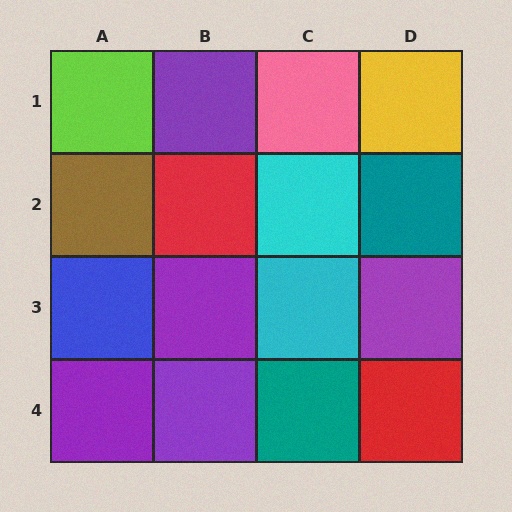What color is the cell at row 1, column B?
Purple.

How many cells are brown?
1 cell is brown.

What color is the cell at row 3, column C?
Cyan.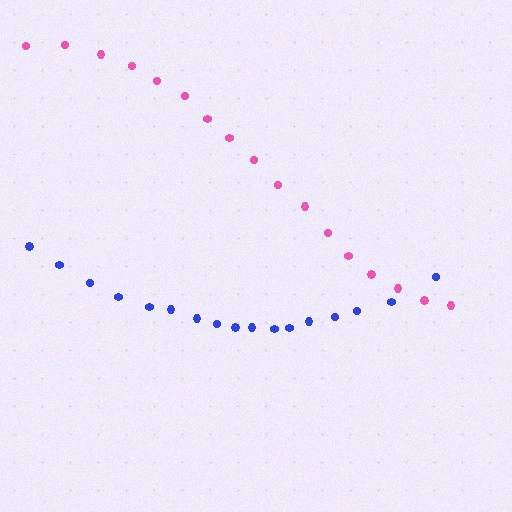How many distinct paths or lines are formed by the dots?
There are 2 distinct paths.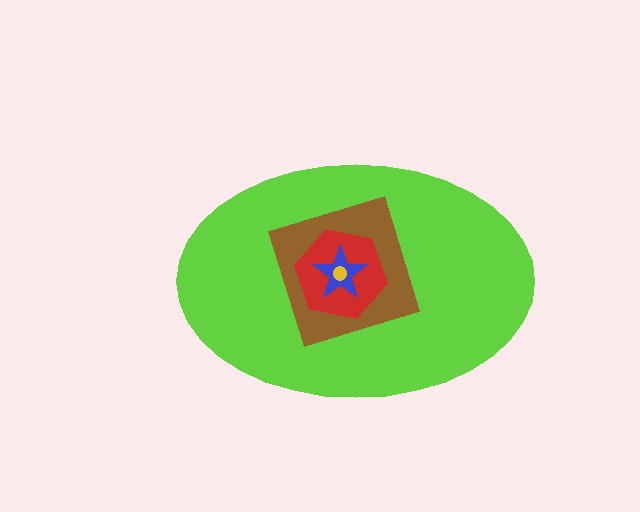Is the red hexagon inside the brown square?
Yes.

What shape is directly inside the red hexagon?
The blue star.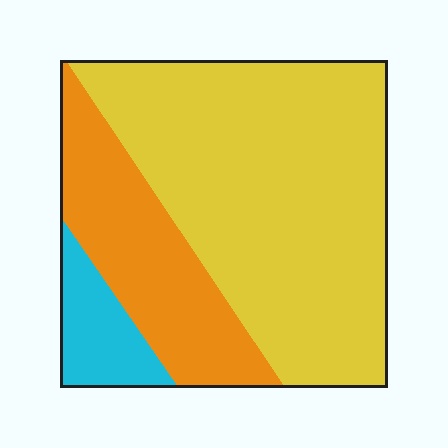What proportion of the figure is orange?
Orange takes up about one quarter (1/4) of the figure.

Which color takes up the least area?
Cyan, at roughly 10%.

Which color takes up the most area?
Yellow, at roughly 65%.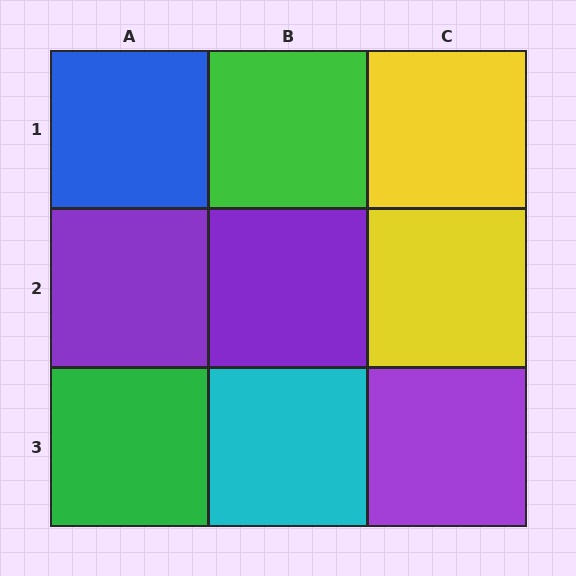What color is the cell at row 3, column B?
Cyan.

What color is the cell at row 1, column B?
Green.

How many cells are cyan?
1 cell is cyan.